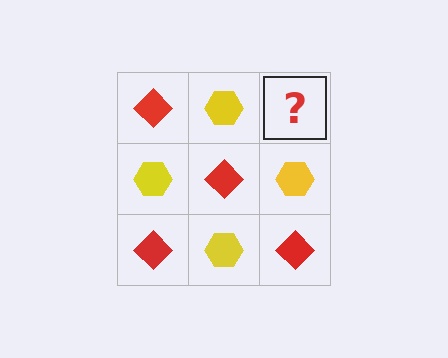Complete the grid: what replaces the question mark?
The question mark should be replaced with a red diamond.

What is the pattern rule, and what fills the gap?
The rule is that it alternates red diamond and yellow hexagon in a checkerboard pattern. The gap should be filled with a red diamond.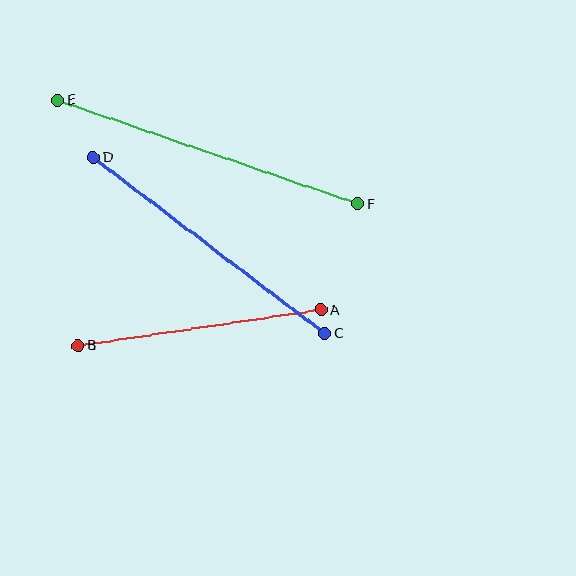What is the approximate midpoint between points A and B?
The midpoint is at approximately (199, 328) pixels.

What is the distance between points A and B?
The distance is approximately 246 pixels.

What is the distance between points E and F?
The distance is approximately 317 pixels.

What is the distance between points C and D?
The distance is approximately 291 pixels.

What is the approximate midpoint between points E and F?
The midpoint is at approximately (208, 152) pixels.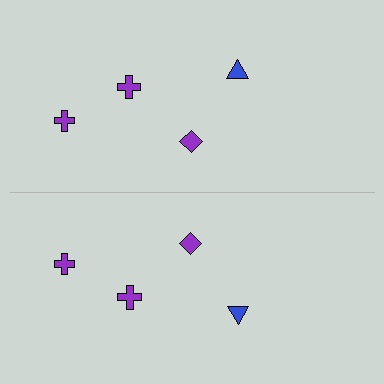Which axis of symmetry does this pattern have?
The pattern has a horizontal axis of symmetry running through the center of the image.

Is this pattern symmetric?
Yes, this pattern has bilateral (reflection) symmetry.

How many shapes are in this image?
There are 8 shapes in this image.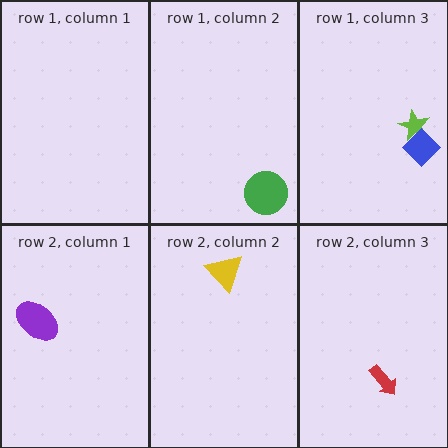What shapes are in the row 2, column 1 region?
The purple ellipse.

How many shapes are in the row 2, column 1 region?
1.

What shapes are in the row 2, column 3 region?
The red arrow.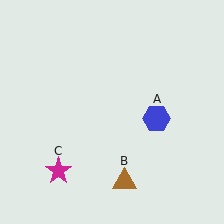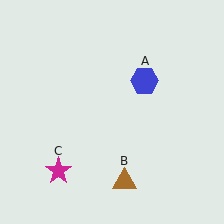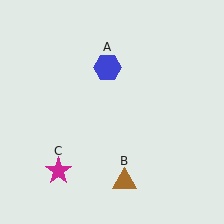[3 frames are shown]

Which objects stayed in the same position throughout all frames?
Brown triangle (object B) and magenta star (object C) remained stationary.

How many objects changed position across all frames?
1 object changed position: blue hexagon (object A).